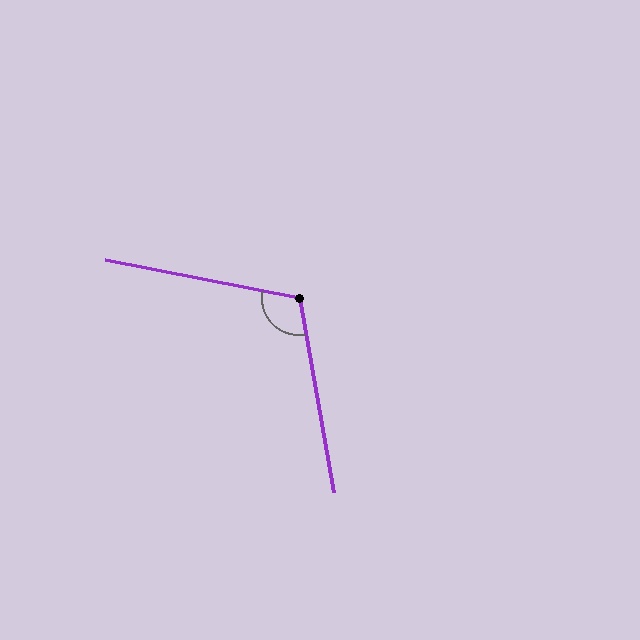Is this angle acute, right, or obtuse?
It is obtuse.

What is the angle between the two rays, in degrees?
Approximately 111 degrees.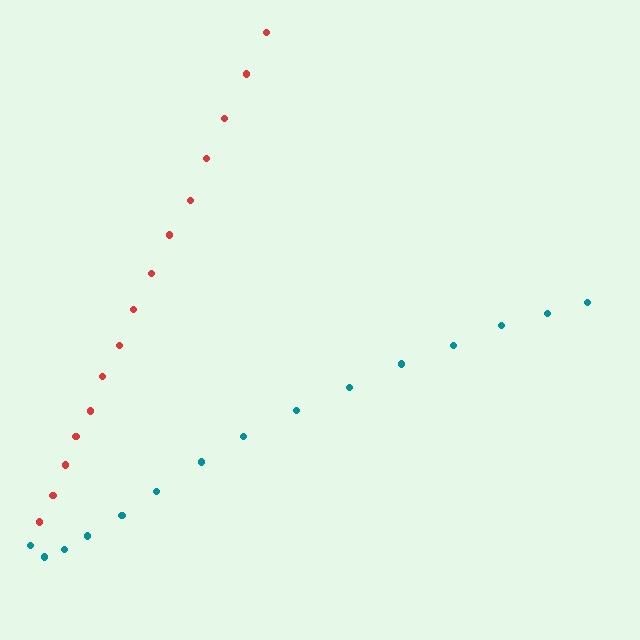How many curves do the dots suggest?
There are 2 distinct paths.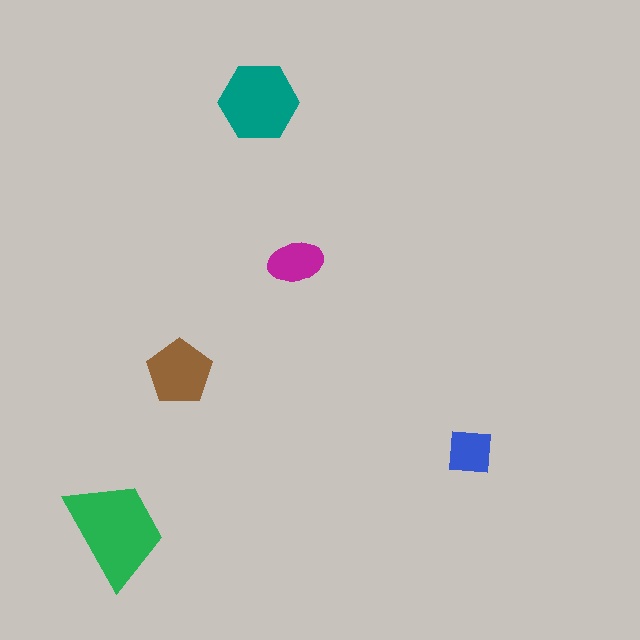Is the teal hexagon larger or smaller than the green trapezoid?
Smaller.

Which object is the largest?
The green trapezoid.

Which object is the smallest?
The blue square.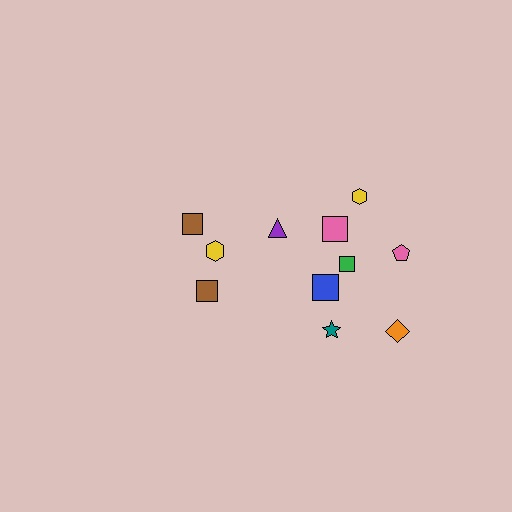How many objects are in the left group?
There are 3 objects.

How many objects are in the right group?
There are 8 objects.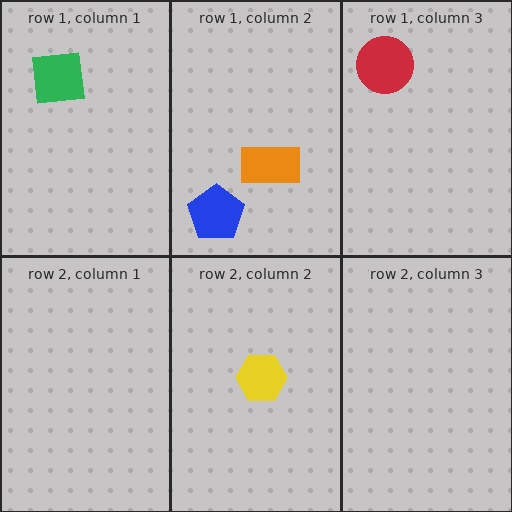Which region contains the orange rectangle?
The row 1, column 2 region.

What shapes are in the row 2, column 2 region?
The yellow hexagon.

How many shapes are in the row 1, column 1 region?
1.